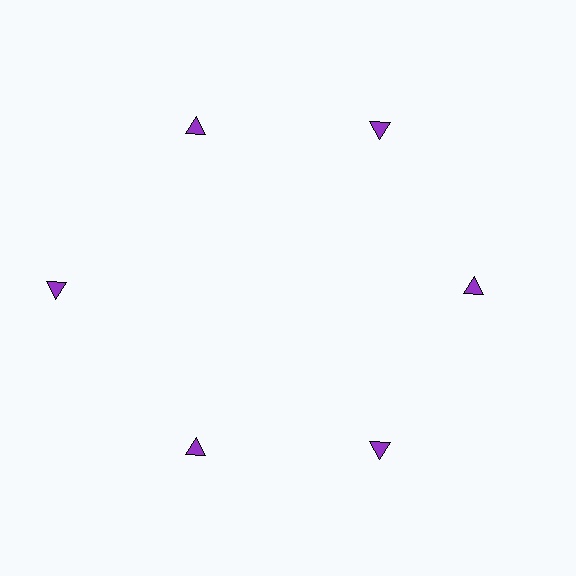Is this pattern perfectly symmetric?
No. The 6 purple triangles are arranged in a ring, but one element near the 9 o'clock position is pushed outward from the center, breaking the 6-fold rotational symmetry.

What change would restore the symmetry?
The symmetry would be restored by moving it inward, back onto the ring so that all 6 triangles sit at equal angles and equal distance from the center.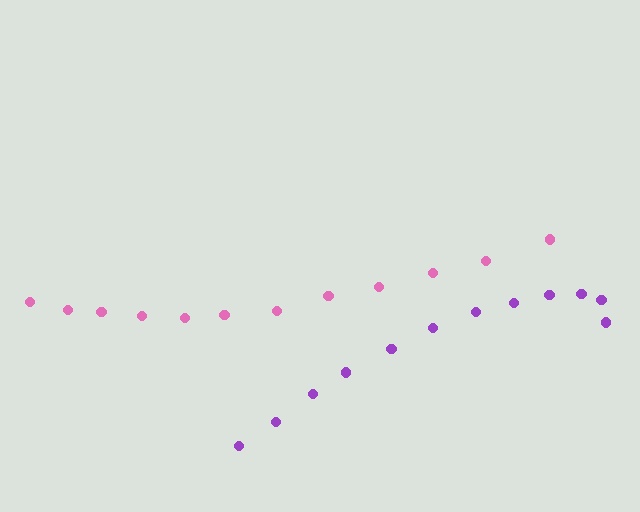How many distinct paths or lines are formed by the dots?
There are 2 distinct paths.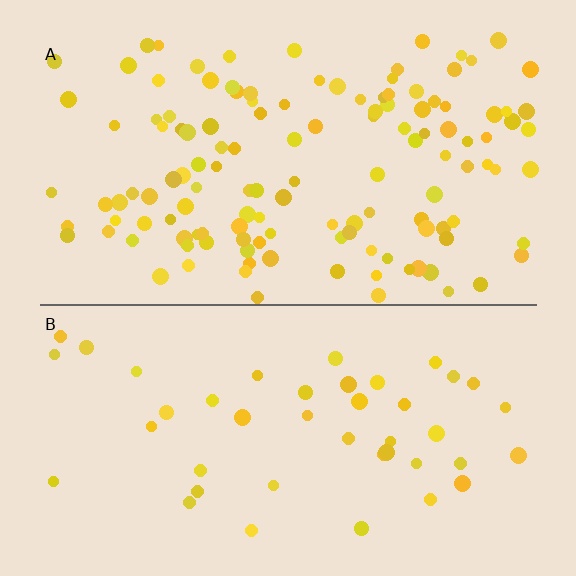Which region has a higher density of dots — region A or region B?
A (the top).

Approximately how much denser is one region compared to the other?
Approximately 2.9× — region A over region B.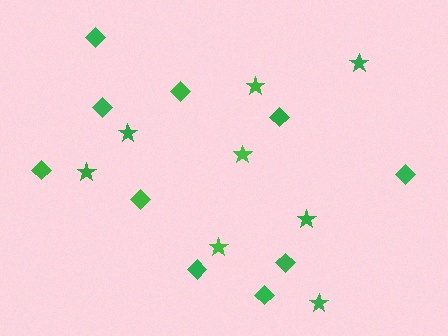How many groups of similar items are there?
There are 2 groups: one group of diamonds (10) and one group of stars (8).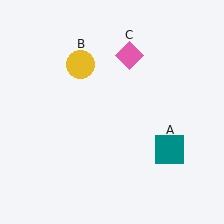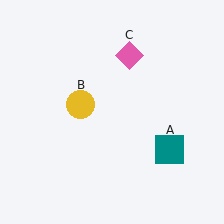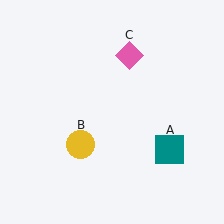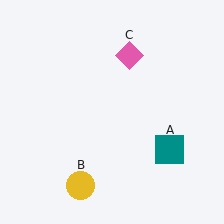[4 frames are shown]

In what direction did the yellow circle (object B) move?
The yellow circle (object B) moved down.